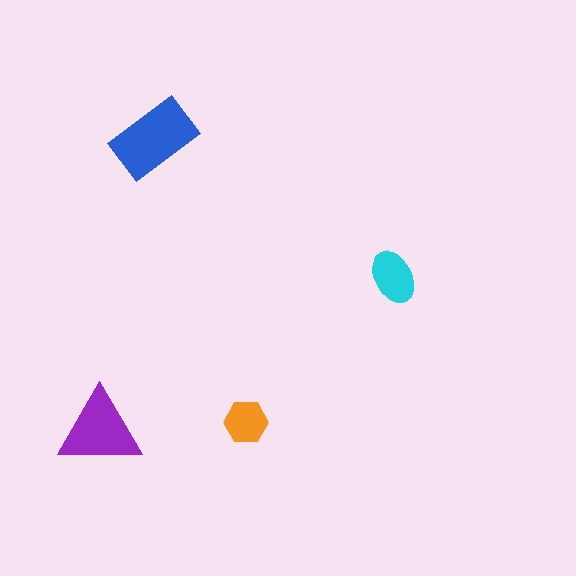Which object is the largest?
The blue rectangle.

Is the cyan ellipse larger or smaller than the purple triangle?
Smaller.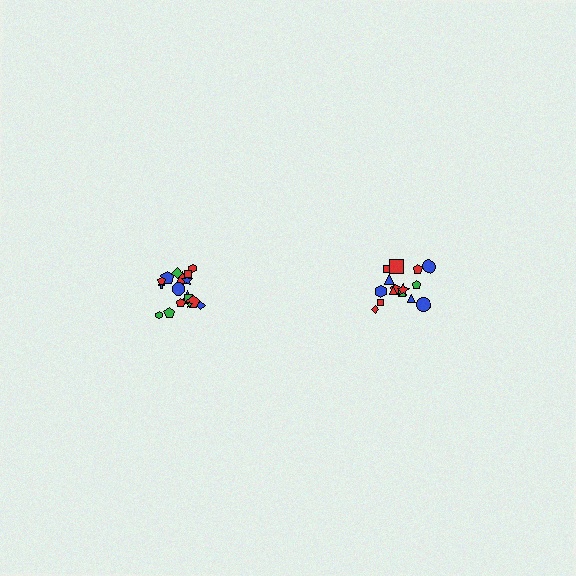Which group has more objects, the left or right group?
The left group.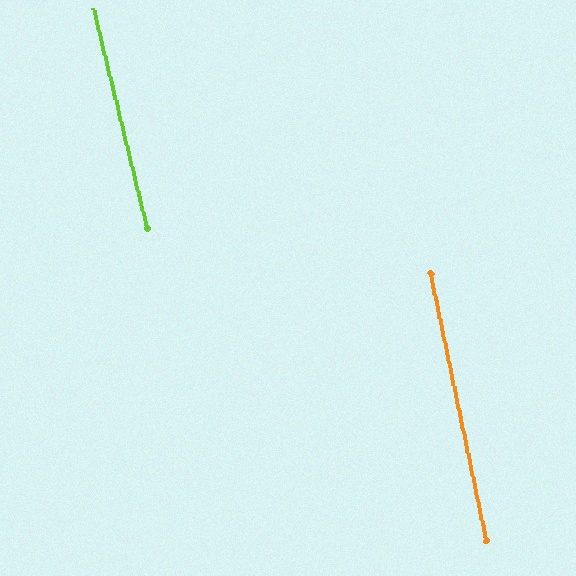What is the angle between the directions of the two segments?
Approximately 2 degrees.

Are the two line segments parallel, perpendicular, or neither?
Parallel — their directions differ by only 1.9°.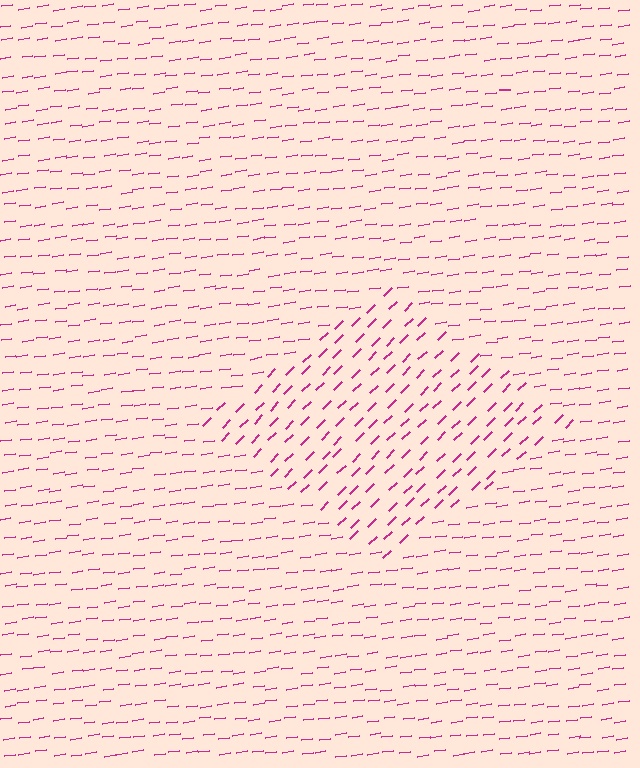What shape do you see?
I see a diamond.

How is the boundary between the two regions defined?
The boundary is defined purely by a change in line orientation (approximately 37 degrees difference). All lines are the same color and thickness.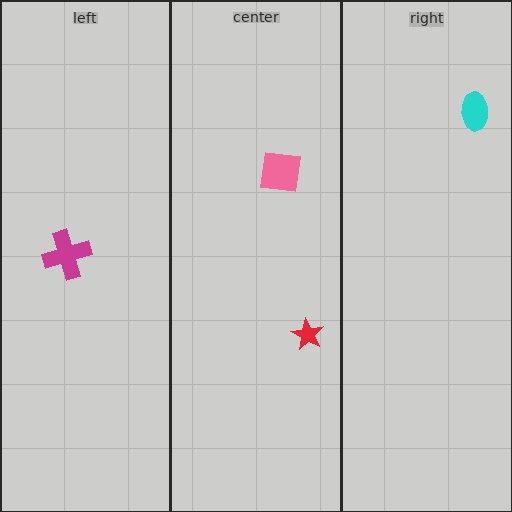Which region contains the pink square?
The center region.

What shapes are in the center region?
The pink square, the red star.